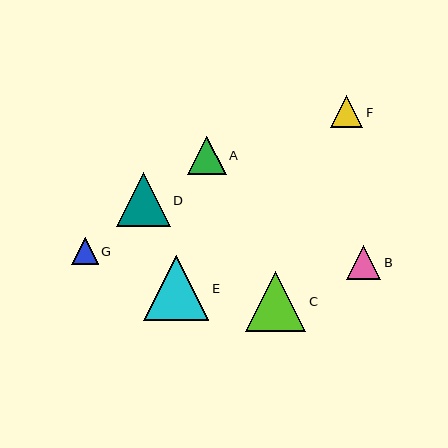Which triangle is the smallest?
Triangle G is the smallest with a size of approximately 27 pixels.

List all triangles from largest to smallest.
From largest to smallest: E, C, D, A, B, F, G.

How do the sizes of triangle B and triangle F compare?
Triangle B and triangle F are approximately the same size.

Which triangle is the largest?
Triangle E is the largest with a size of approximately 65 pixels.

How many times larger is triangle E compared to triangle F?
Triangle E is approximately 2.0 times the size of triangle F.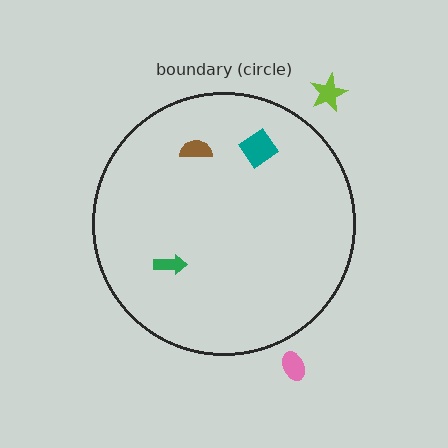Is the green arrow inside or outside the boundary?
Inside.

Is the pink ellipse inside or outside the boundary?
Outside.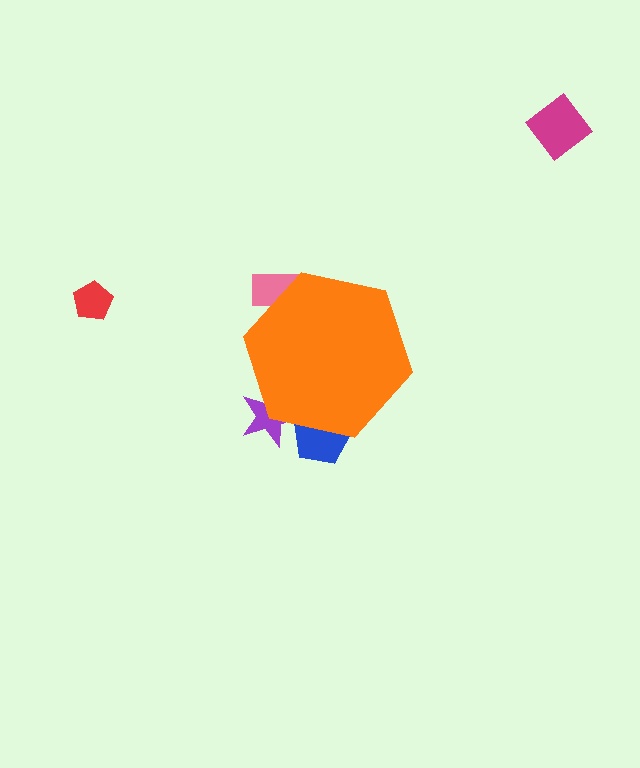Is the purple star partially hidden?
Yes, the purple star is partially hidden behind the orange hexagon.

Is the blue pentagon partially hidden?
Yes, the blue pentagon is partially hidden behind the orange hexagon.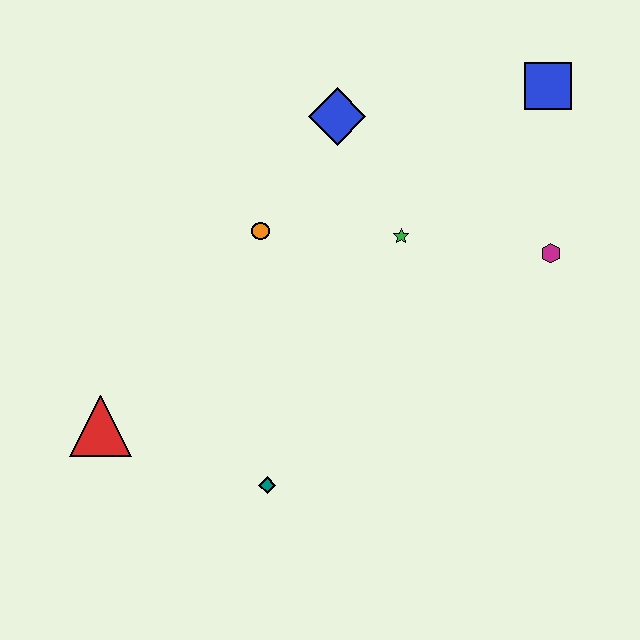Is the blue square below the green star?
No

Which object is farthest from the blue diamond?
The red triangle is farthest from the blue diamond.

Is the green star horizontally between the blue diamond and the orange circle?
No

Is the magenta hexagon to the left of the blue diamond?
No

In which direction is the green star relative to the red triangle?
The green star is to the right of the red triangle.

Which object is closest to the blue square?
The magenta hexagon is closest to the blue square.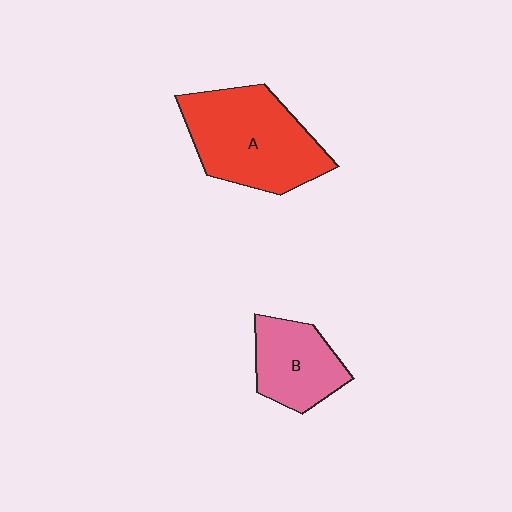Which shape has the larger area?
Shape A (red).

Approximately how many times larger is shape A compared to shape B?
Approximately 1.7 times.